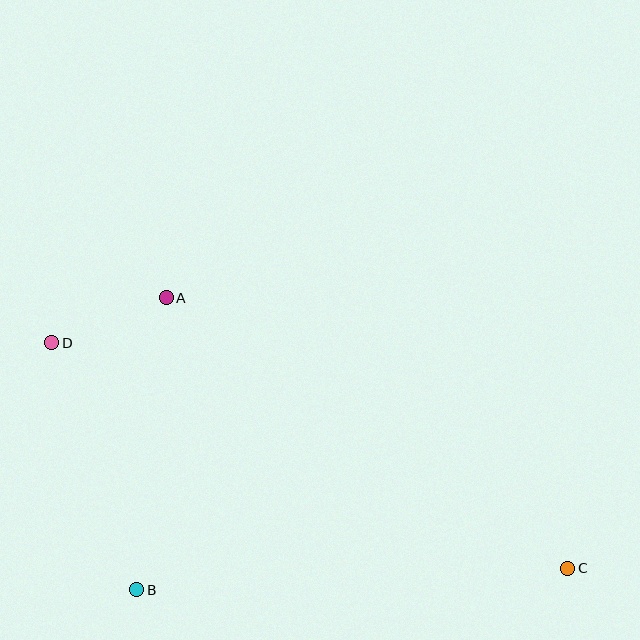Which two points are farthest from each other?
Points C and D are farthest from each other.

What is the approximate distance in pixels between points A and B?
The distance between A and B is approximately 294 pixels.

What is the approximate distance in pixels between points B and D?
The distance between B and D is approximately 261 pixels.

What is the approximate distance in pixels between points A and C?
The distance between A and C is approximately 484 pixels.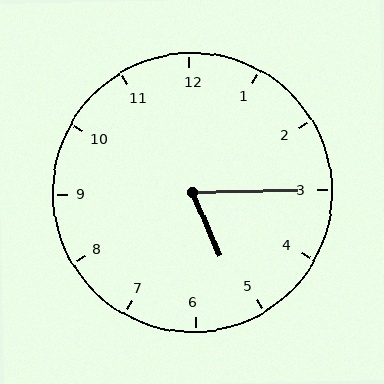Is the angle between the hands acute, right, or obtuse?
It is acute.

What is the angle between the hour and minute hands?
Approximately 68 degrees.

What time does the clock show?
5:15.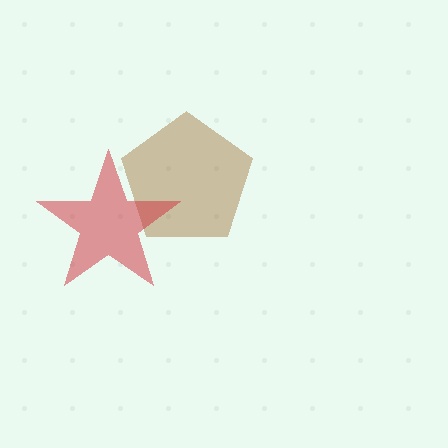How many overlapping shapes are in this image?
There are 2 overlapping shapes in the image.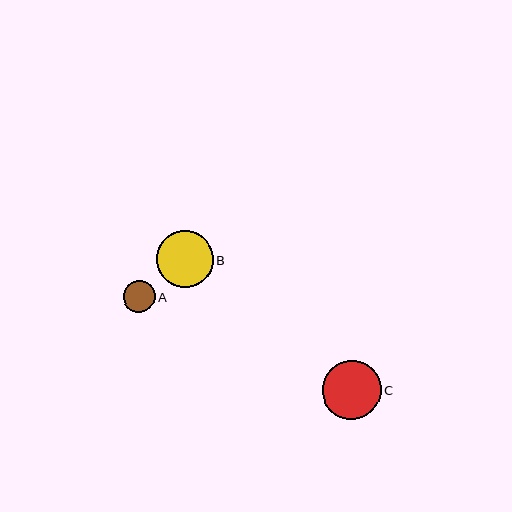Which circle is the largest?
Circle C is the largest with a size of approximately 59 pixels.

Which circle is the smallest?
Circle A is the smallest with a size of approximately 32 pixels.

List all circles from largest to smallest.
From largest to smallest: C, B, A.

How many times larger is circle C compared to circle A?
Circle C is approximately 1.8 times the size of circle A.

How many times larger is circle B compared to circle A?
Circle B is approximately 1.8 times the size of circle A.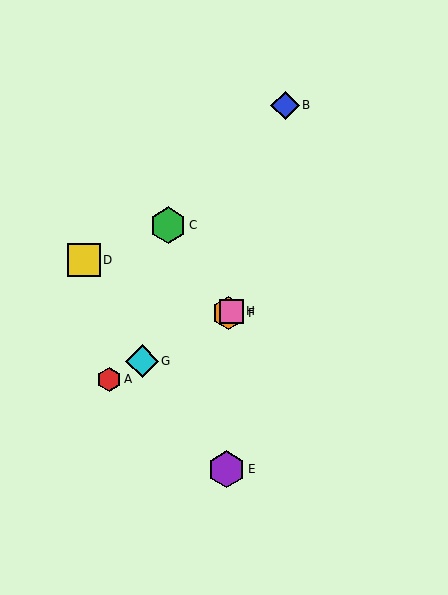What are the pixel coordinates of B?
Object B is at (285, 105).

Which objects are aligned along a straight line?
Objects A, F, G, H are aligned along a straight line.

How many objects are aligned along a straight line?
4 objects (A, F, G, H) are aligned along a straight line.